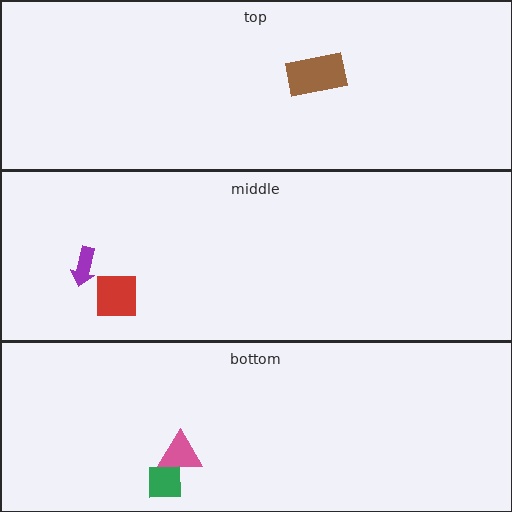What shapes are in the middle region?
The purple arrow, the red square.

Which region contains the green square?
The bottom region.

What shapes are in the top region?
The brown rectangle.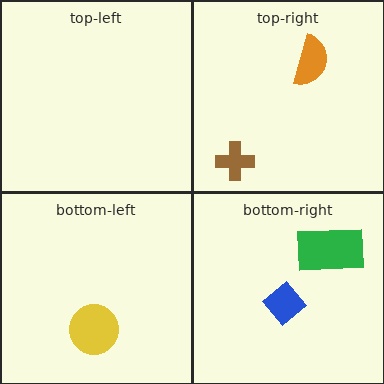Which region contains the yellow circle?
The bottom-left region.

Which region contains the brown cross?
The top-right region.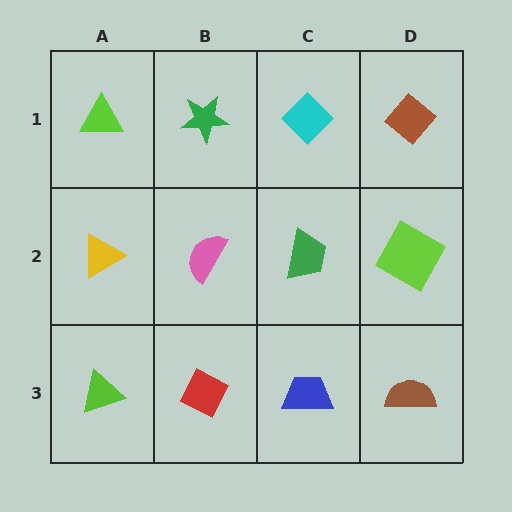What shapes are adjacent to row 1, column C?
A green trapezoid (row 2, column C), a green star (row 1, column B), a brown diamond (row 1, column D).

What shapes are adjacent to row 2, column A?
A lime triangle (row 1, column A), a lime triangle (row 3, column A), a pink semicircle (row 2, column B).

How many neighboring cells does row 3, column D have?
2.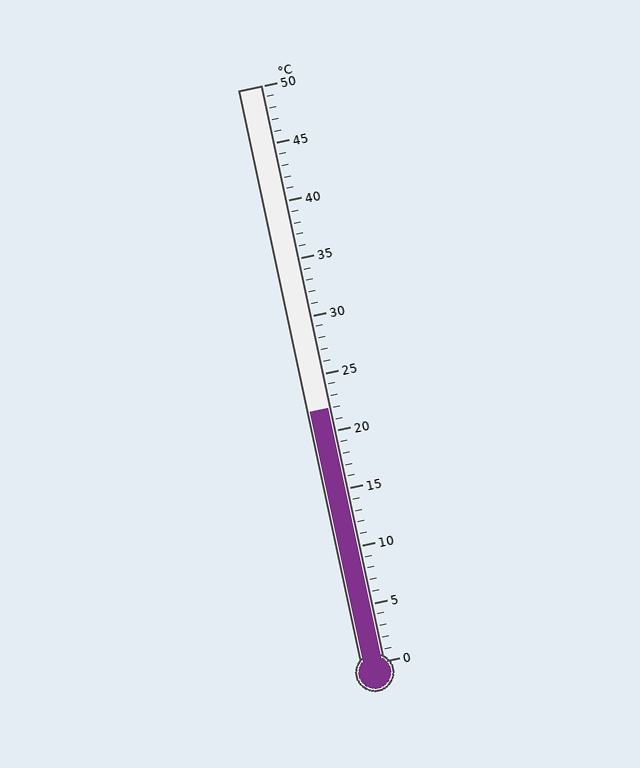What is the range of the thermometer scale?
The thermometer scale ranges from 0°C to 50°C.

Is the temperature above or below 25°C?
The temperature is below 25°C.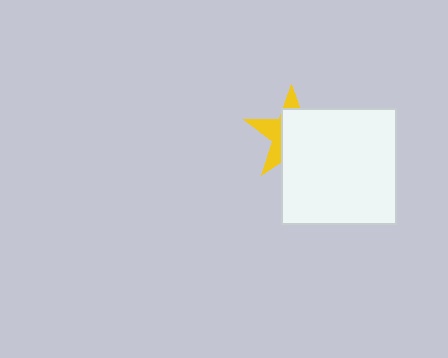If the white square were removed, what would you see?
You would see the complete yellow star.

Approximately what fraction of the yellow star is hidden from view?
Roughly 63% of the yellow star is hidden behind the white square.